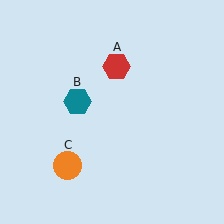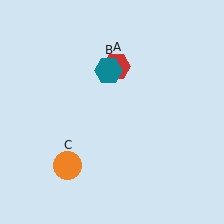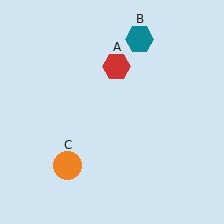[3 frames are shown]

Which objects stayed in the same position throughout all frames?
Red hexagon (object A) and orange circle (object C) remained stationary.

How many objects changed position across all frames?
1 object changed position: teal hexagon (object B).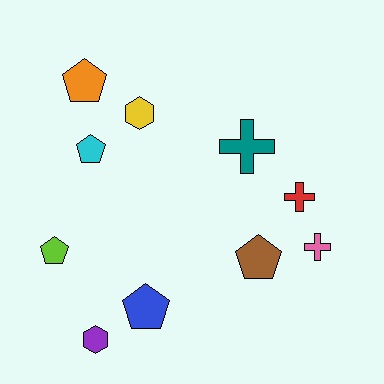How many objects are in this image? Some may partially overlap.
There are 10 objects.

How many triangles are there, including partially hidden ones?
There are no triangles.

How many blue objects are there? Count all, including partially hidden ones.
There is 1 blue object.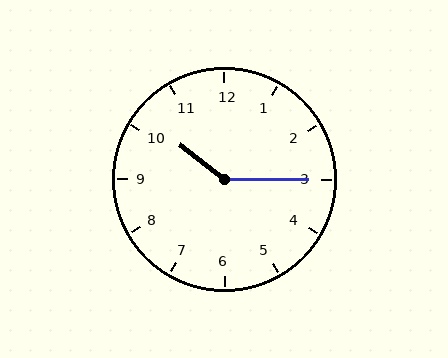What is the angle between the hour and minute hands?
Approximately 142 degrees.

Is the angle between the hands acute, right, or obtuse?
It is obtuse.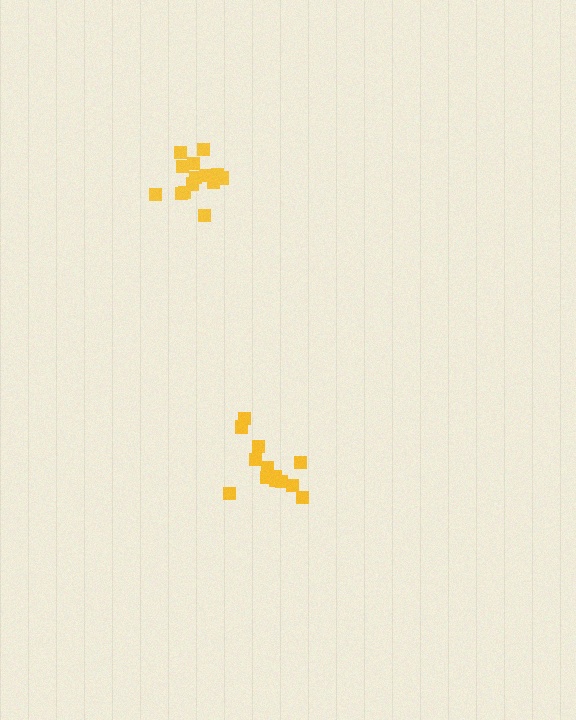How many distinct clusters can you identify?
There are 2 distinct clusters.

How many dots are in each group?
Group 1: 14 dots, Group 2: 14 dots (28 total).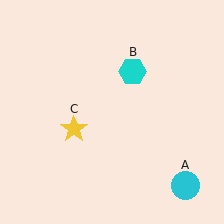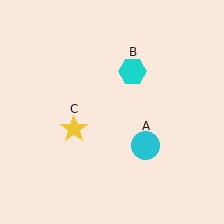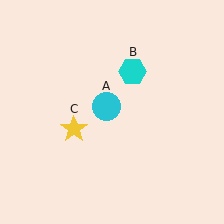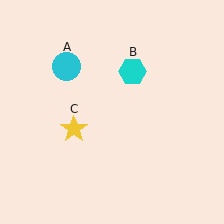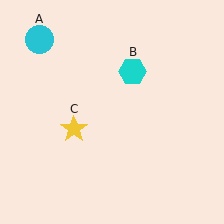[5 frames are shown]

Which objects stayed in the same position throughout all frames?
Cyan hexagon (object B) and yellow star (object C) remained stationary.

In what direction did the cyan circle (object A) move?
The cyan circle (object A) moved up and to the left.